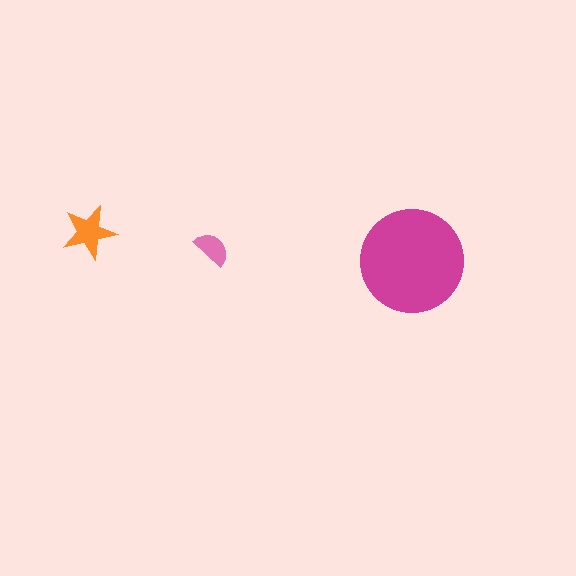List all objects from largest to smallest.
The magenta circle, the orange star, the pink semicircle.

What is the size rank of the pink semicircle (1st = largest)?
3rd.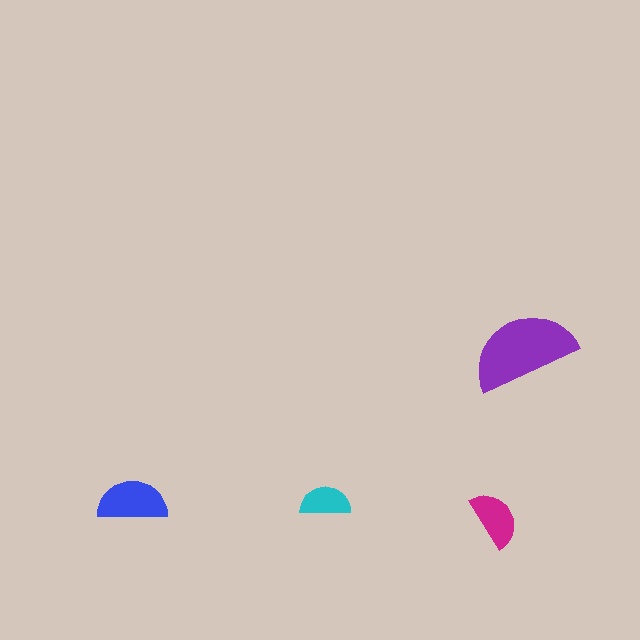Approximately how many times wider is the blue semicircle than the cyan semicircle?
About 1.5 times wider.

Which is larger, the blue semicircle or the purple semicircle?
The purple one.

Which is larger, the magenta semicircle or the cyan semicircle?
The magenta one.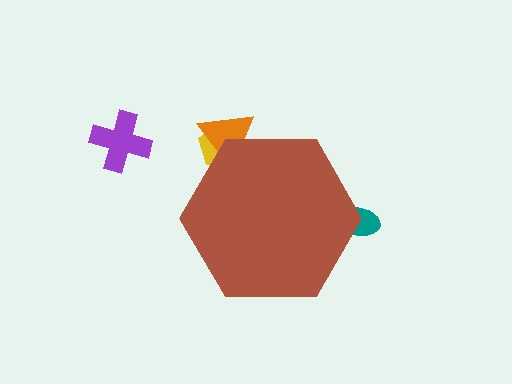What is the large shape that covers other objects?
A brown hexagon.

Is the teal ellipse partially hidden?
Yes, the teal ellipse is partially hidden behind the brown hexagon.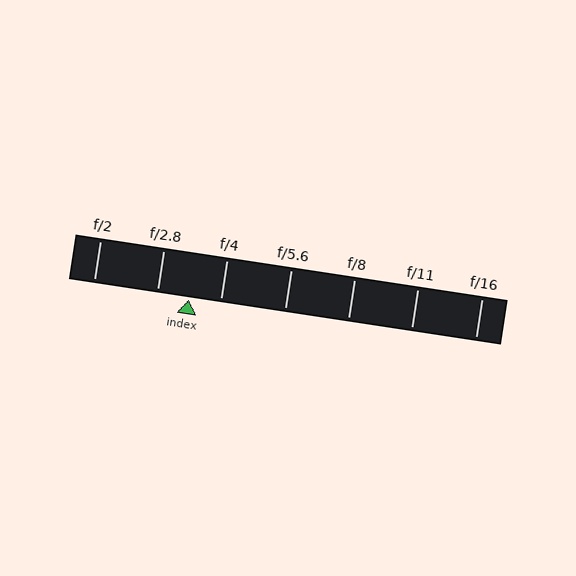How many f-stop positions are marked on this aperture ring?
There are 7 f-stop positions marked.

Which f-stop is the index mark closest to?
The index mark is closest to f/2.8.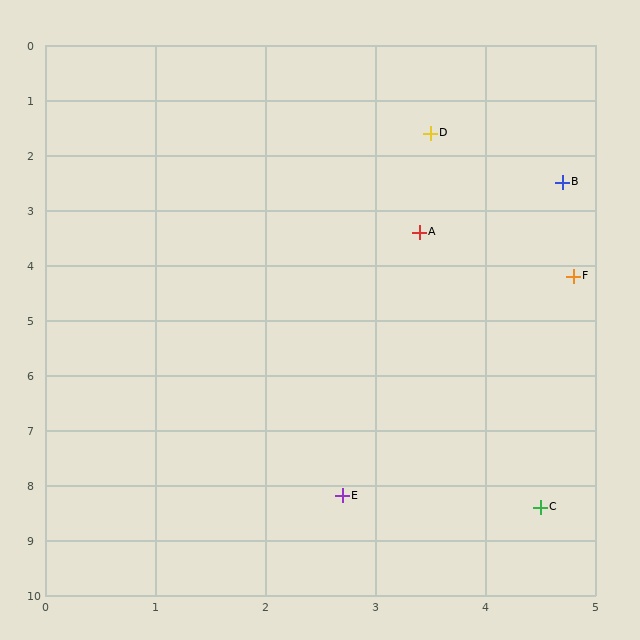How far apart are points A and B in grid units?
Points A and B are about 1.6 grid units apart.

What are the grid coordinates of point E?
Point E is at approximately (2.7, 8.2).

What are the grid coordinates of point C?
Point C is at approximately (4.5, 8.4).